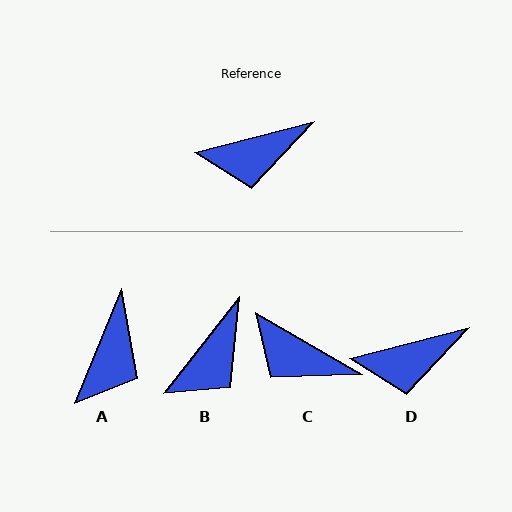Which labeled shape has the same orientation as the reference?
D.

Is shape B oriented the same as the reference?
No, it is off by about 37 degrees.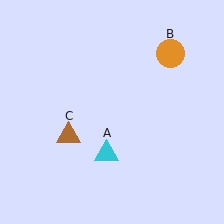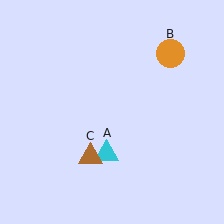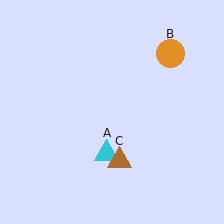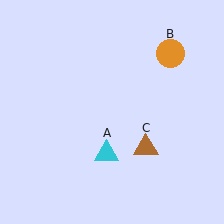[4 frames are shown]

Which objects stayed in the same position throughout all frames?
Cyan triangle (object A) and orange circle (object B) remained stationary.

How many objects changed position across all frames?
1 object changed position: brown triangle (object C).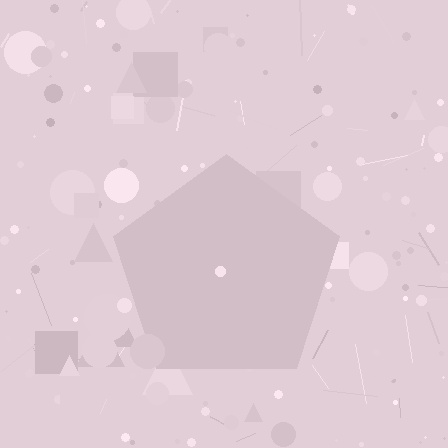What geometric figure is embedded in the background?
A pentagon is embedded in the background.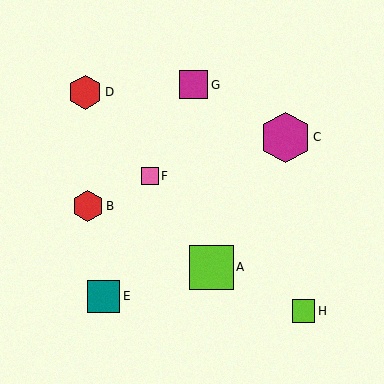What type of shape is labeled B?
Shape B is a red hexagon.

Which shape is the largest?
The magenta hexagon (labeled C) is the largest.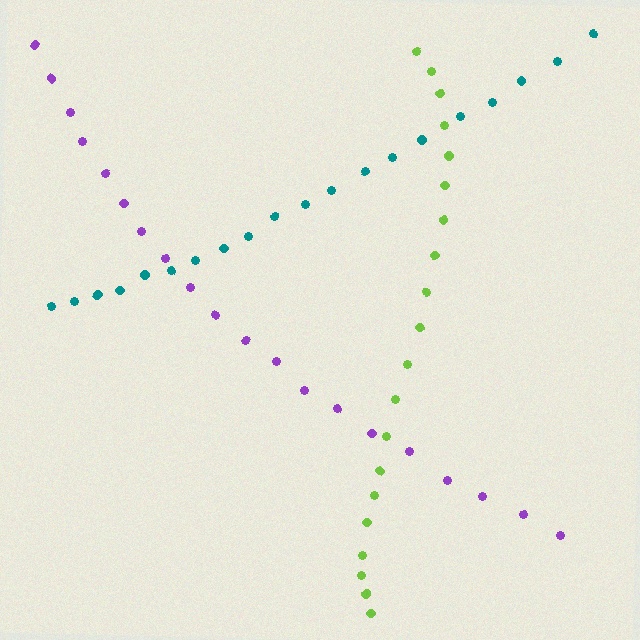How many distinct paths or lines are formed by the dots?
There are 3 distinct paths.